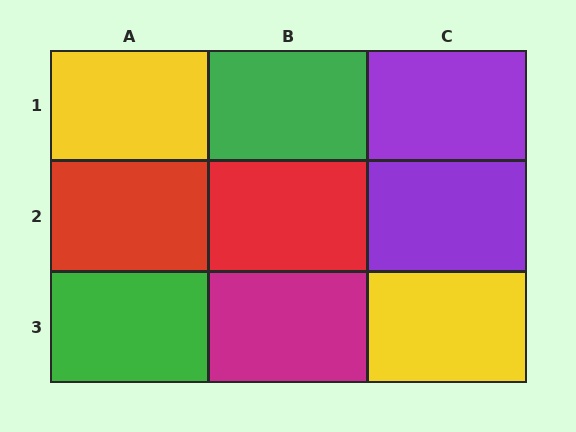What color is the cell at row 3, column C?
Yellow.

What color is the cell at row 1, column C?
Purple.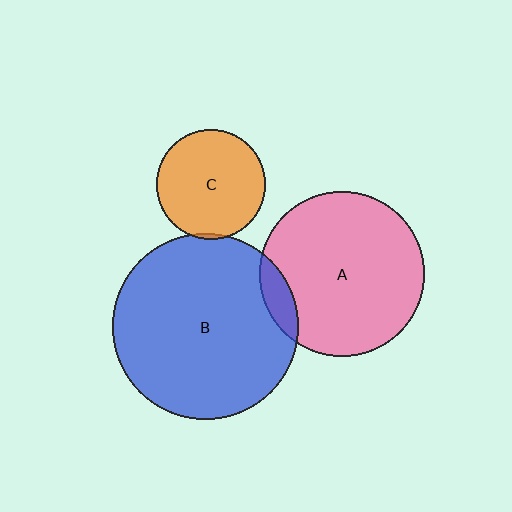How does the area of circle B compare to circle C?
Approximately 2.9 times.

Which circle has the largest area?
Circle B (blue).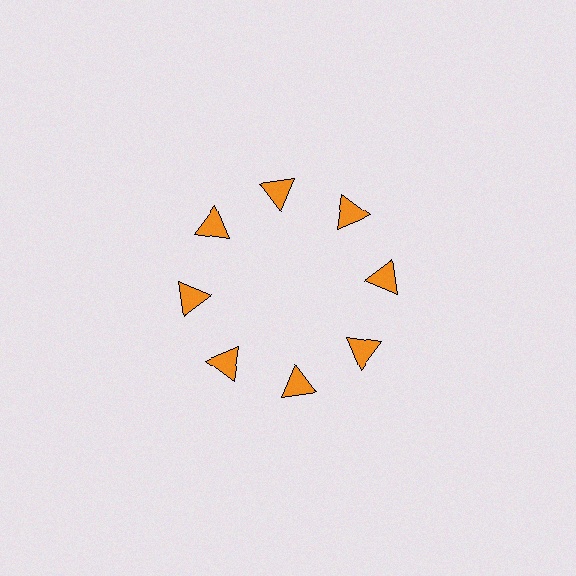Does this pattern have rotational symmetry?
Yes, this pattern has 8-fold rotational symmetry. It looks the same after rotating 45 degrees around the center.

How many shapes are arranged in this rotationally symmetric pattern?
There are 8 shapes, arranged in 8 groups of 1.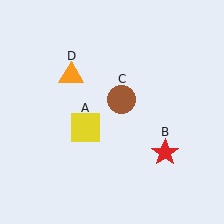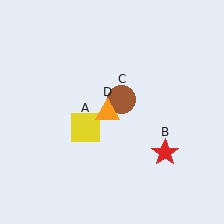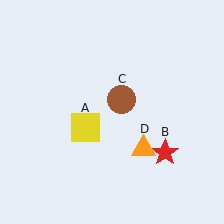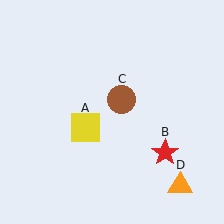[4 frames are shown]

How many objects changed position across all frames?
1 object changed position: orange triangle (object D).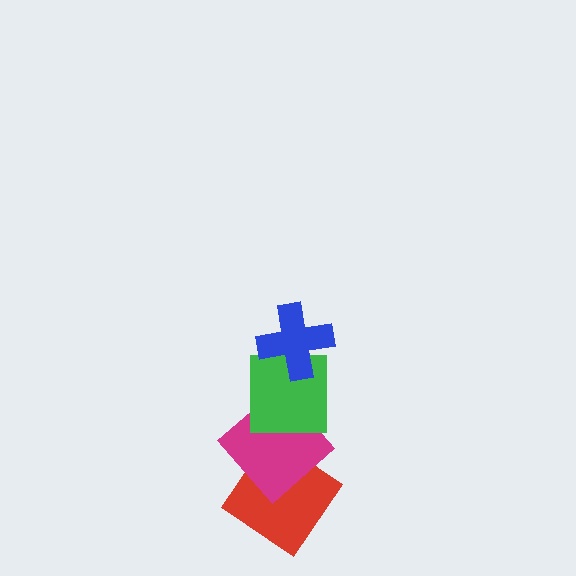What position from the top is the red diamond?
The red diamond is 4th from the top.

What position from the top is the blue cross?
The blue cross is 1st from the top.